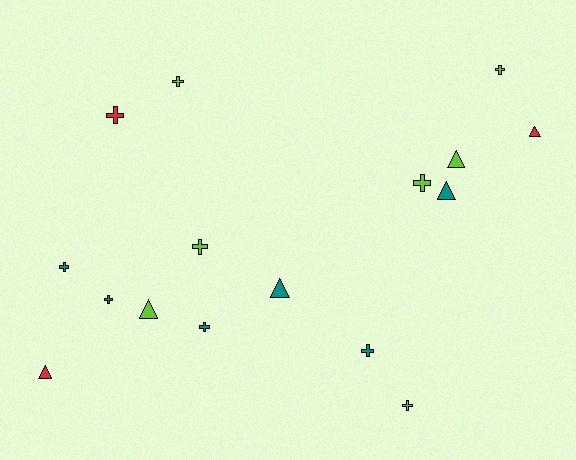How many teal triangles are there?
There are 2 teal triangles.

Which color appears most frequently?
Lime, with 7 objects.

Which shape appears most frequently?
Cross, with 10 objects.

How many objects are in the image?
There are 16 objects.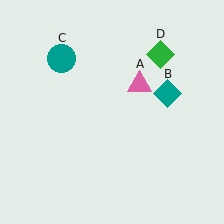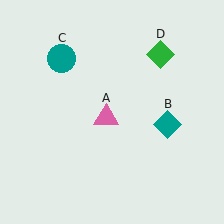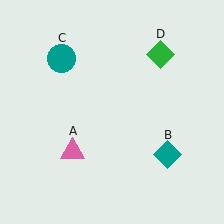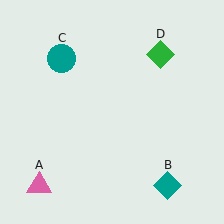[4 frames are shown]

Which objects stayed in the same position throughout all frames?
Teal circle (object C) and green diamond (object D) remained stationary.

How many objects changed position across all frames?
2 objects changed position: pink triangle (object A), teal diamond (object B).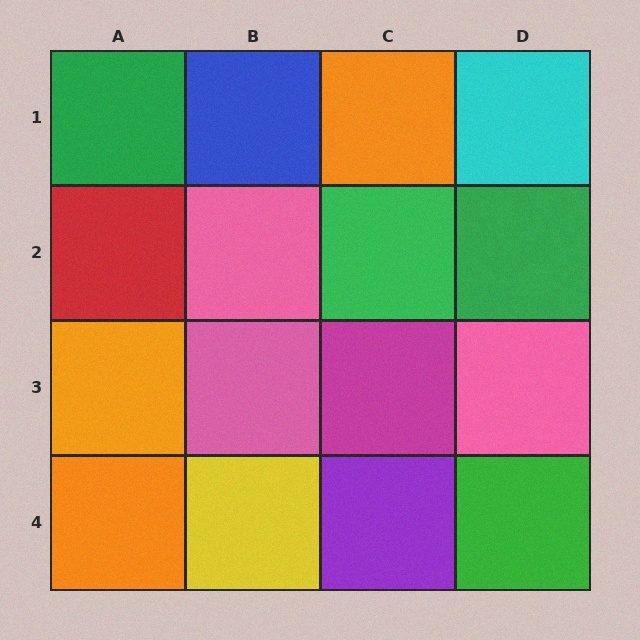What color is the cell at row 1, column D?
Cyan.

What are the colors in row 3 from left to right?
Orange, pink, magenta, pink.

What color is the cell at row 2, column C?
Green.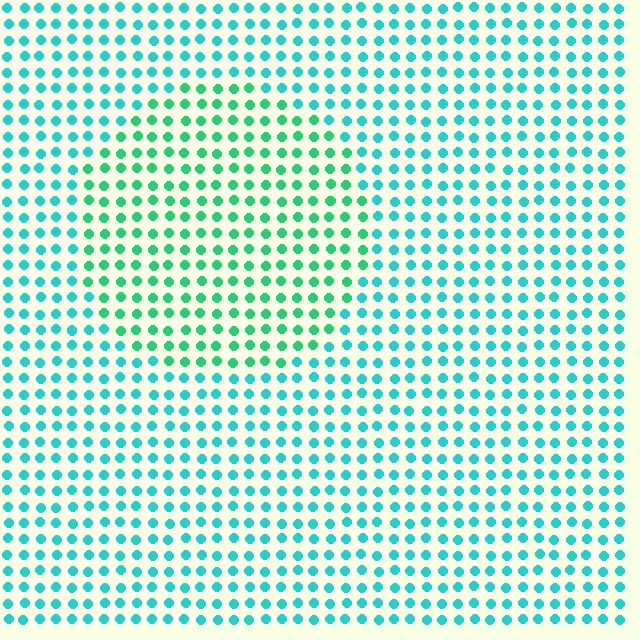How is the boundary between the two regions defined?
The boundary is defined purely by a slight shift in hue (about 31 degrees). Spacing, size, and orientation are identical on both sides.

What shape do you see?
I see a circle.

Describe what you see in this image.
The image is filled with small cyan elements in a uniform arrangement. A circle-shaped region is visible where the elements are tinted to a slightly different hue, forming a subtle color boundary.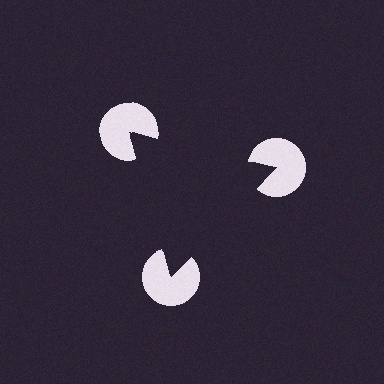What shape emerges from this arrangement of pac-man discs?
An illusory triangle — its edges are inferred from the aligned wedge cuts in the pac-man discs, not physically drawn.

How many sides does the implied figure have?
3 sides.